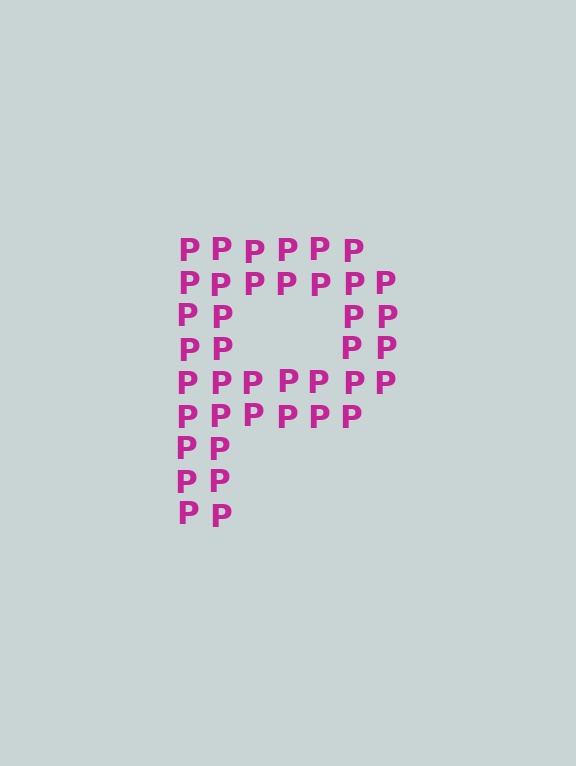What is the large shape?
The large shape is the letter P.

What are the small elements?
The small elements are letter P's.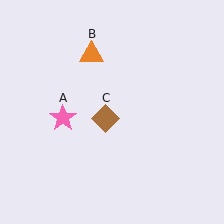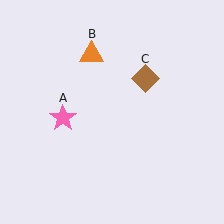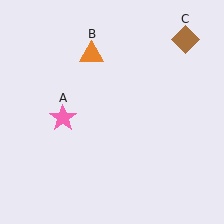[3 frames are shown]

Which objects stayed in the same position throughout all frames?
Pink star (object A) and orange triangle (object B) remained stationary.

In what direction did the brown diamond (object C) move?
The brown diamond (object C) moved up and to the right.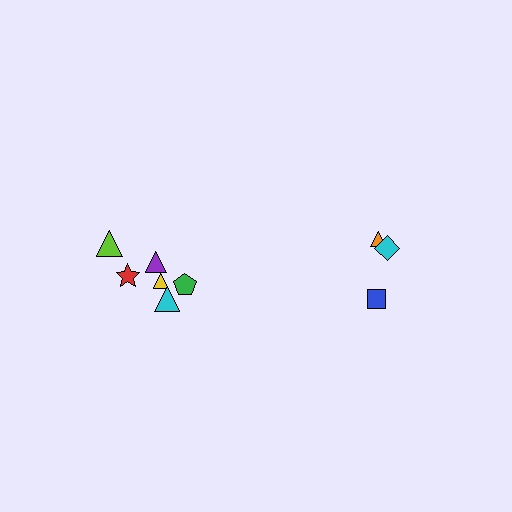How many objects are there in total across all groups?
There are 9 objects.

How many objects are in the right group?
There are 3 objects.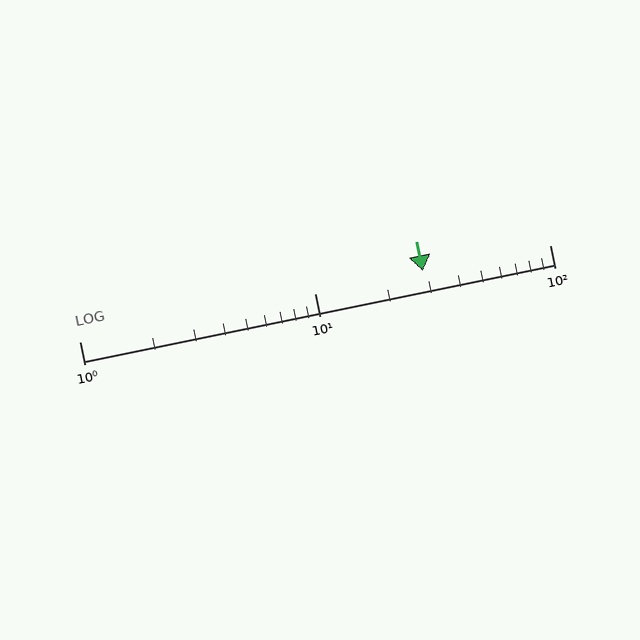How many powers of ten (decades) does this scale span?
The scale spans 2 decades, from 1 to 100.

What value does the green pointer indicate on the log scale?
The pointer indicates approximately 29.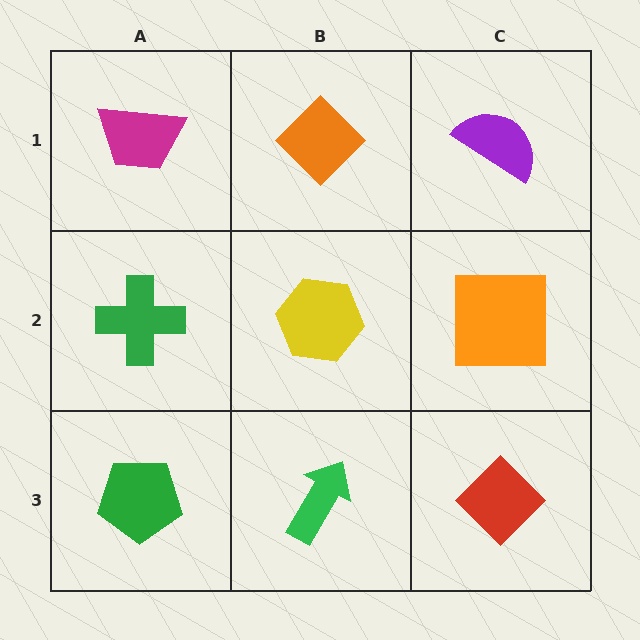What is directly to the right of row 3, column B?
A red diamond.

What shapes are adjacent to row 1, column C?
An orange square (row 2, column C), an orange diamond (row 1, column B).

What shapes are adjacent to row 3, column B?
A yellow hexagon (row 2, column B), a green pentagon (row 3, column A), a red diamond (row 3, column C).